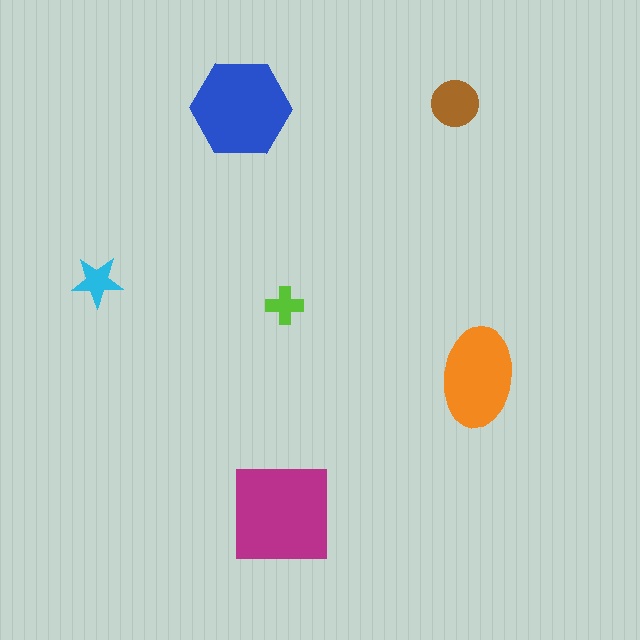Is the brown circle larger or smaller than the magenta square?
Smaller.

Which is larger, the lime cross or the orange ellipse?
The orange ellipse.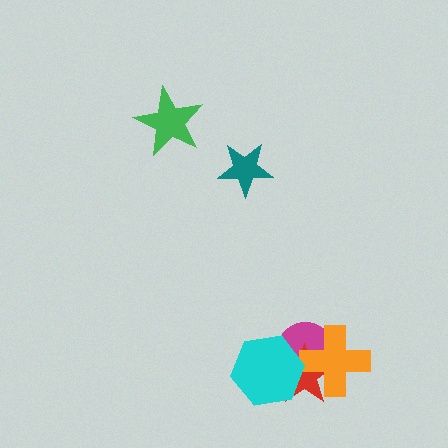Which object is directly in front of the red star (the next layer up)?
The orange cross is directly in front of the red star.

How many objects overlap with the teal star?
0 objects overlap with the teal star.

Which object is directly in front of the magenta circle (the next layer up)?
The red star is directly in front of the magenta circle.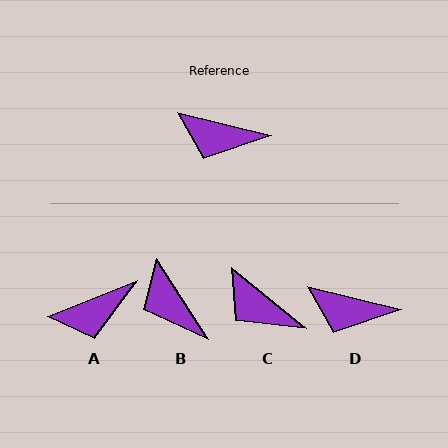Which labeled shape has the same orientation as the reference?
D.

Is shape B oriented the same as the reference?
No, it is off by about 44 degrees.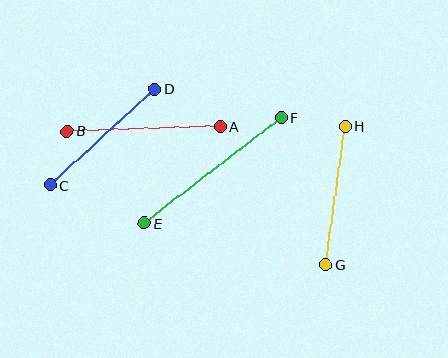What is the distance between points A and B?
The distance is approximately 153 pixels.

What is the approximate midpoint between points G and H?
The midpoint is at approximately (336, 195) pixels.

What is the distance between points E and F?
The distance is approximately 173 pixels.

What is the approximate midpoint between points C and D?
The midpoint is at approximately (102, 137) pixels.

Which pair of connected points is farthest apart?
Points E and F are farthest apart.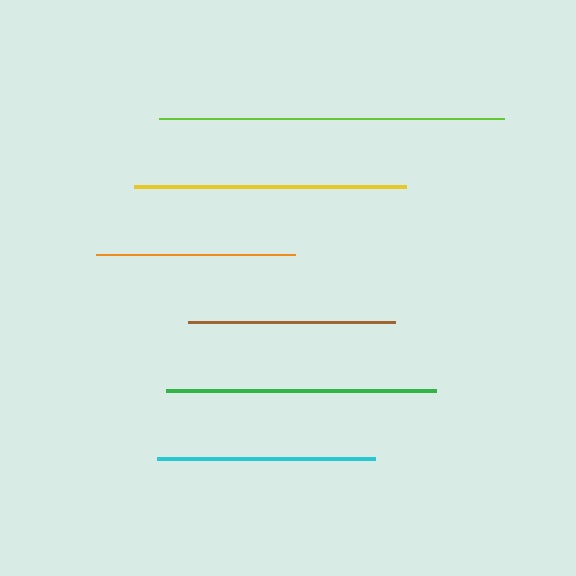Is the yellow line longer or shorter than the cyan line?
The yellow line is longer than the cyan line.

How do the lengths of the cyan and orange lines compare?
The cyan and orange lines are approximately the same length.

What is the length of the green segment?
The green segment is approximately 270 pixels long.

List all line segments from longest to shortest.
From longest to shortest: lime, yellow, green, cyan, brown, orange.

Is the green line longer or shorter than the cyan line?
The green line is longer than the cyan line.